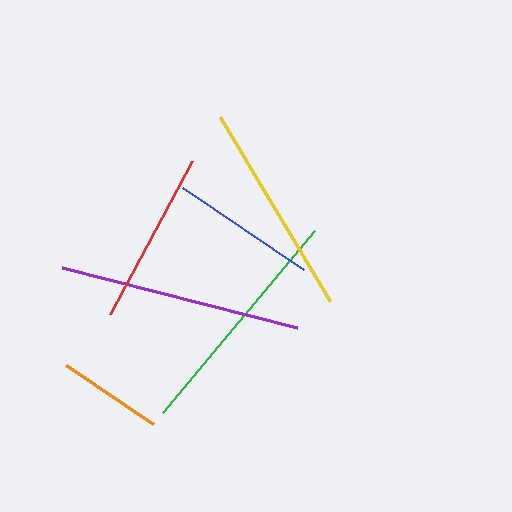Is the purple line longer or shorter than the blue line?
The purple line is longer than the blue line.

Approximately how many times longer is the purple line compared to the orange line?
The purple line is approximately 2.3 times the length of the orange line.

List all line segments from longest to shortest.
From longest to shortest: purple, green, yellow, red, blue, orange.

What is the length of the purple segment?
The purple segment is approximately 242 pixels long.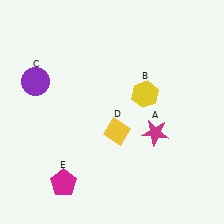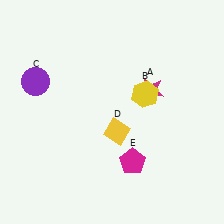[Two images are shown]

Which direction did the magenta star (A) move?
The magenta star (A) moved up.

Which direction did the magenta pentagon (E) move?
The magenta pentagon (E) moved right.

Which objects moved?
The objects that moved are: the magenta star (A), the magenta pentagon (E).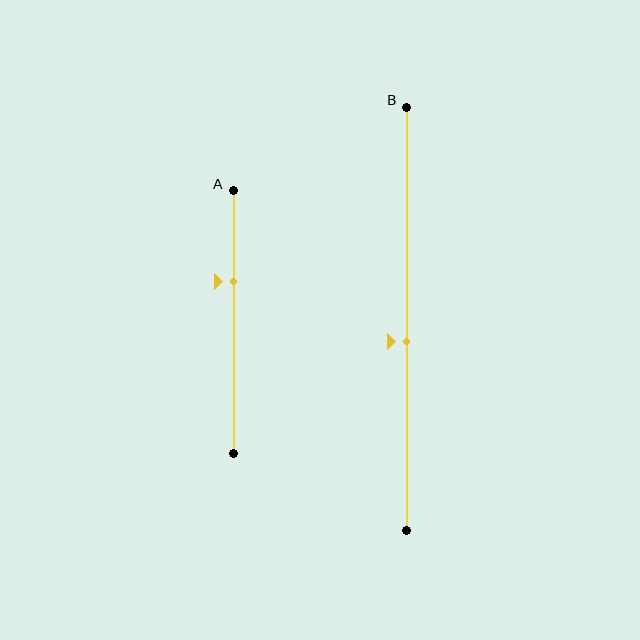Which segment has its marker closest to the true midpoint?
Segment B has its marker closest to the true midpoint.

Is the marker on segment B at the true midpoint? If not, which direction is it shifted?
No, the marker on segment B is shifted downward by about 5% of the segment length.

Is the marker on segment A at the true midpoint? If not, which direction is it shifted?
No, the marker on segment A is shifted upward by about 15% of the segment length.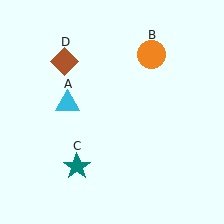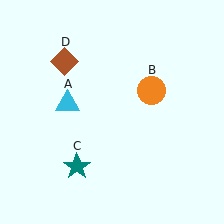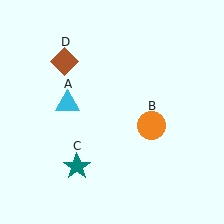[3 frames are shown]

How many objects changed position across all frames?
1 object changed position: orange circle (object B).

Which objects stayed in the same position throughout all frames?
Cyan triangle (object A) and teal star (object C) and brown diamond (object D) remained stationary.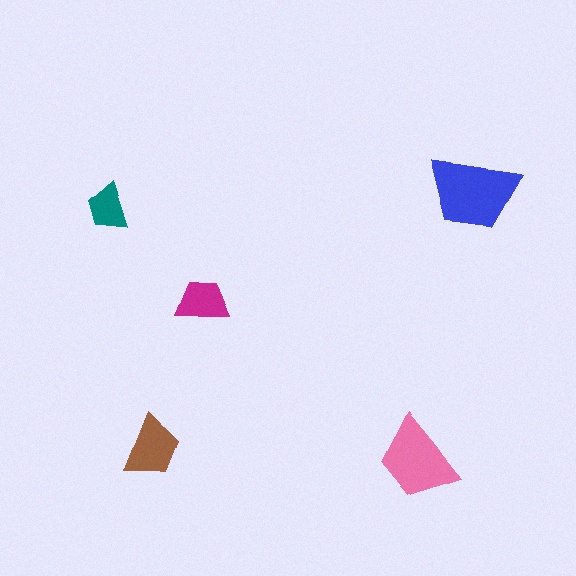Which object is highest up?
The blue trapezoid is topmost.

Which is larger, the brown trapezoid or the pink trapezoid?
The pink one.